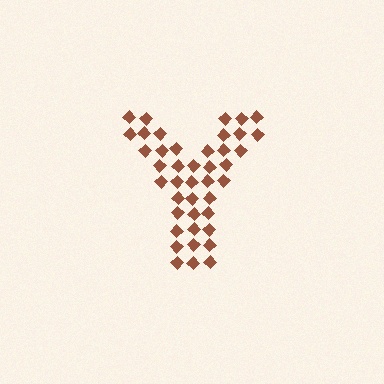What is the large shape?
The large shape is the letter Y.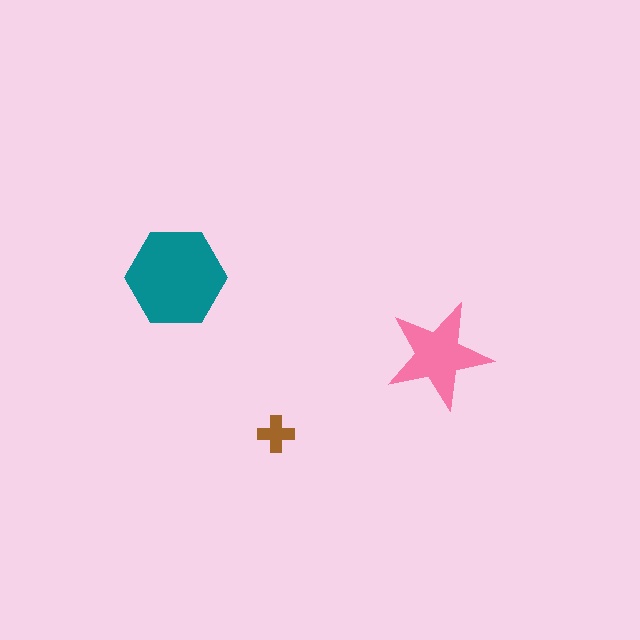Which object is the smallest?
The brown cross.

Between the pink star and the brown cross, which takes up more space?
The pink star.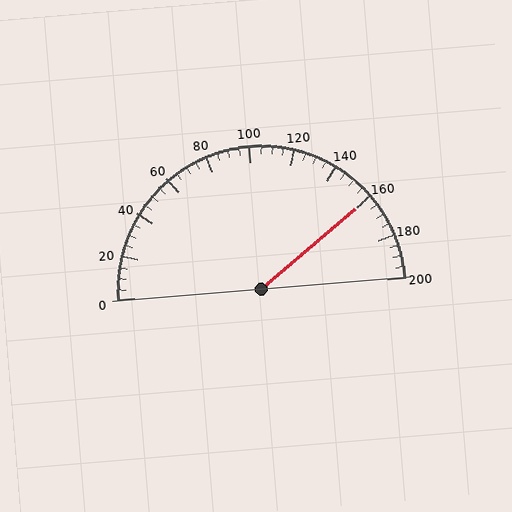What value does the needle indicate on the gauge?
The needle indicates approximately 160.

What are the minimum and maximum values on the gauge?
The gauge ranges from 0 to 200.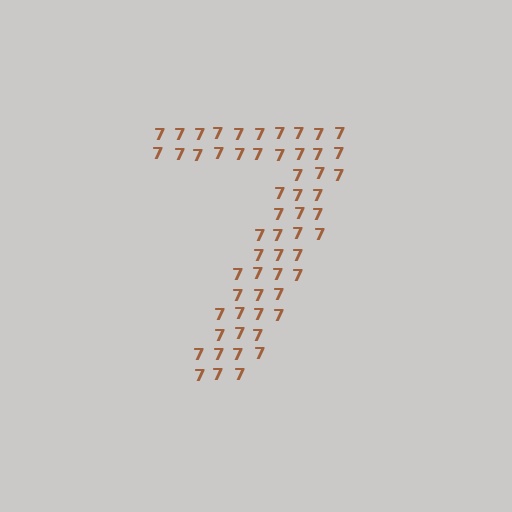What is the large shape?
The large shape is the digit 7.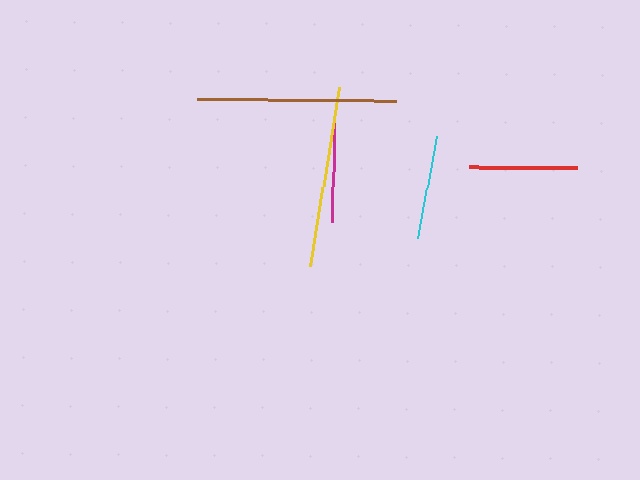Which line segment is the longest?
The brown line is the longest at approximately 199 pixels.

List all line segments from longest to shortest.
From longest to shortest: brown, yellow, red, cyan, magenta.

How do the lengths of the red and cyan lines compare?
The red and cyan lines are approximately the same length.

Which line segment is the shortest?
The magenta line is the shortest at approximately 101 pixels.